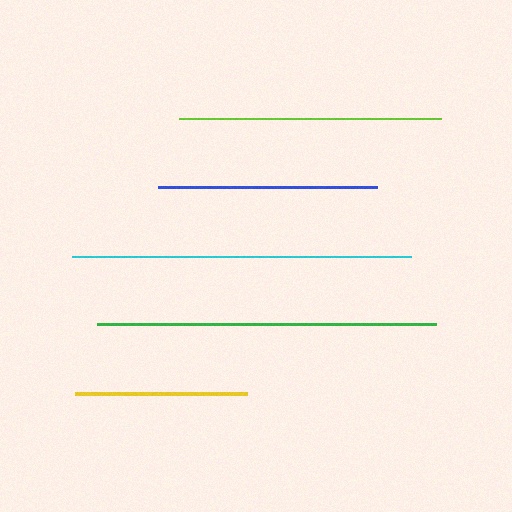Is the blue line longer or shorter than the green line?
The green line is longer than the blue line.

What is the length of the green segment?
The green segment is approximately 339 pixels long.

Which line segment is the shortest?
The yellow line is the shortest at approximately 172 pixels.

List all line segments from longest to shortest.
From longest to shortest: green, cyan, lime, blue, yellow.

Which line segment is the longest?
The green line is the longest at approximately 339 pixels.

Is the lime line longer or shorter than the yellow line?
The lime line is longer than the yellow line.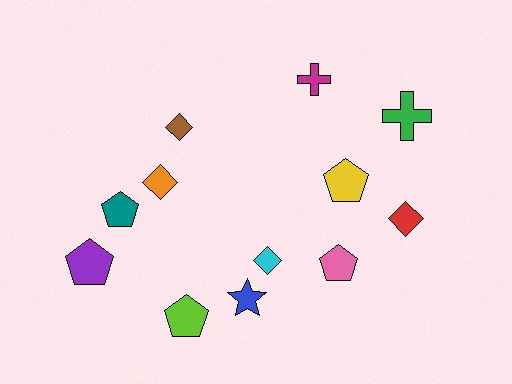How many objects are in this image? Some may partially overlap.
There are 12 objects.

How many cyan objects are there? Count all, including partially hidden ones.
There is 1 cyan object.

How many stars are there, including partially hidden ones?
There is 1 star.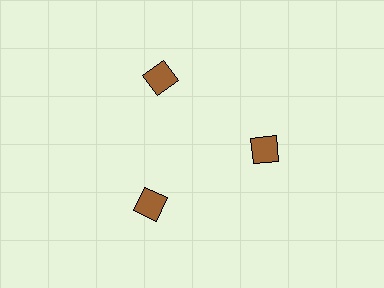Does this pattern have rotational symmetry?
Yes, this pattern has 3-fold rotational symmetry. It looks the same after rotating 120 degrees around the center.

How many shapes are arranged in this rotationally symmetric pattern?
There are 3 shapes, arranged in 3 groups of 1.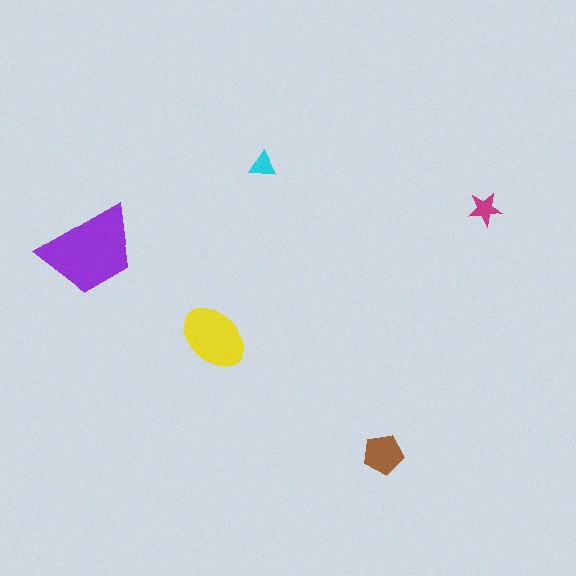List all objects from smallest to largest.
The cyan triangle, the magenta star, the brown pentagon, the yellow ellipse, the purple trapezoid.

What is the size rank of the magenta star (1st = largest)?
4th.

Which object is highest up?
The cyan triangle is topmost.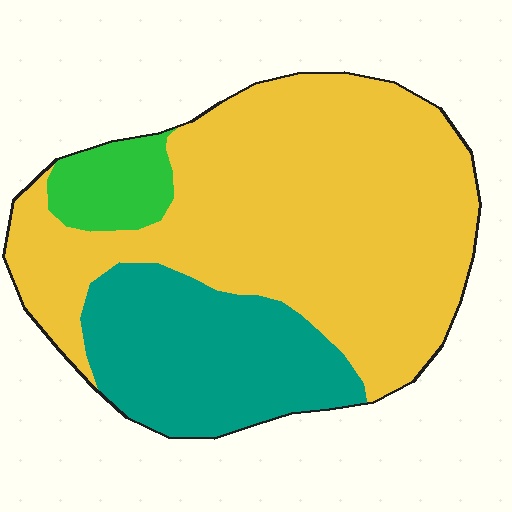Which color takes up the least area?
Green, at roughly 10%.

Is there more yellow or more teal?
Yellow.